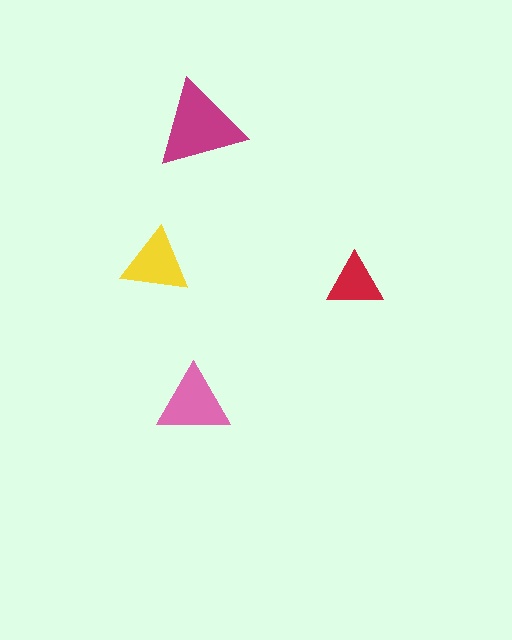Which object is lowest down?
The pink triangle is bottommost.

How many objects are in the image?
There are 4 objects in the image.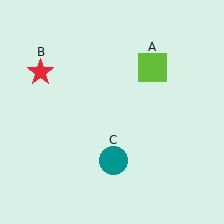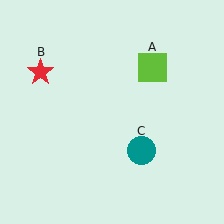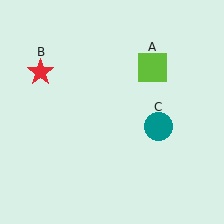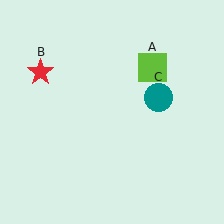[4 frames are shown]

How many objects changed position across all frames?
1 object changed position: teal circle (object C).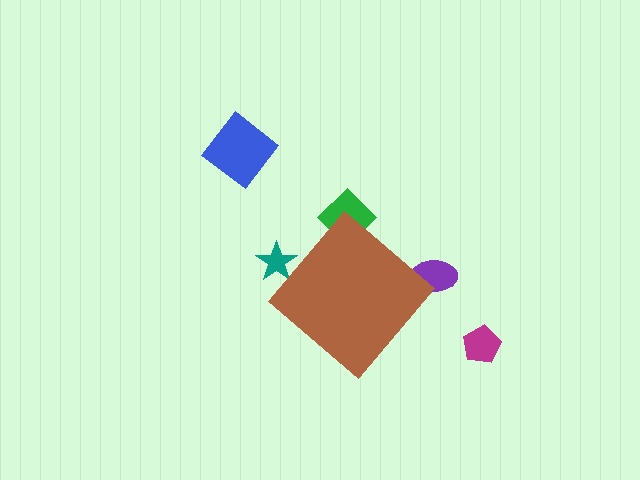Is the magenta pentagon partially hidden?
No, the magenta pentagon is fully visible.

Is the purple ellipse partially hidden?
Yes, the purple ellipse is partially hidden behind the brown diamond.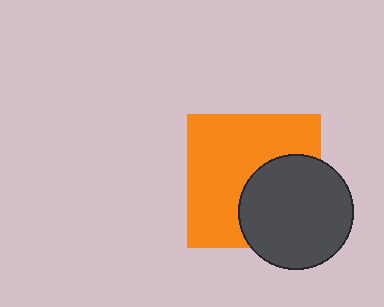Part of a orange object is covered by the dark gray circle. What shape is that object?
It is a square.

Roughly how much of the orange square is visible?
About half of it is visible (roughly 62%).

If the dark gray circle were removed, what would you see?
You would see the complete orange square.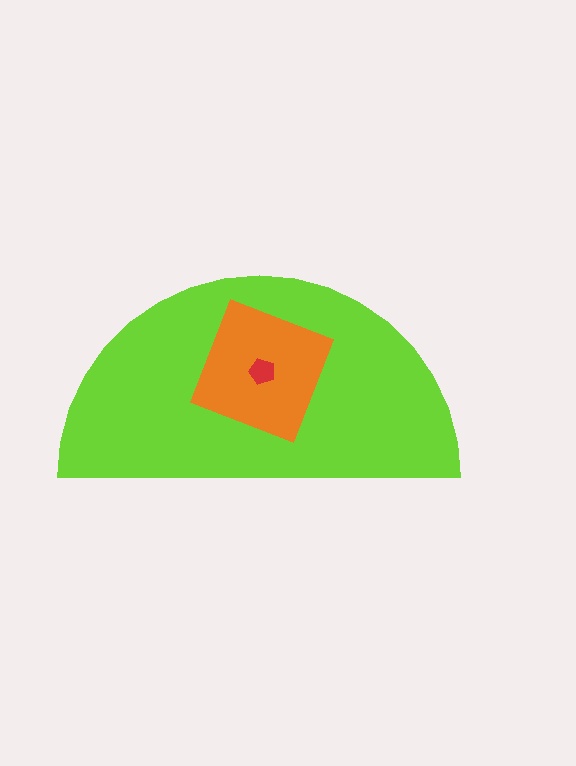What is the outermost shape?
The lime semicircle.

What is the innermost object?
The red pentagon.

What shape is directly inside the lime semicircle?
The orange square.